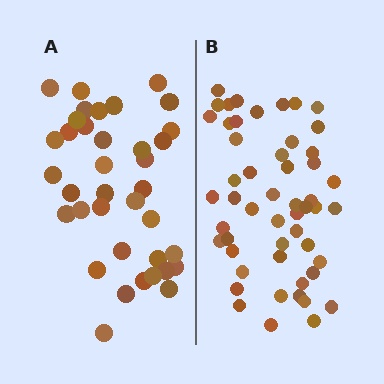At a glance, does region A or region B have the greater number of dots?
Region B (the right region) has more dots.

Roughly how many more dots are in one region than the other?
Region B has approximately 15 more dots than region A.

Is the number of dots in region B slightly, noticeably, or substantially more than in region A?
Region B has noticeably more, but not dramatically so. The ratio is roughly 1.4 to 1.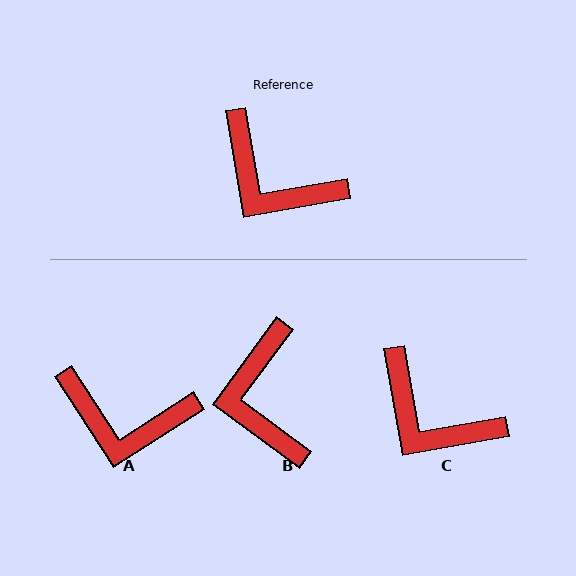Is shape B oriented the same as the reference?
No, it is off by about 46 degrees.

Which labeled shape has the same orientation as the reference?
C.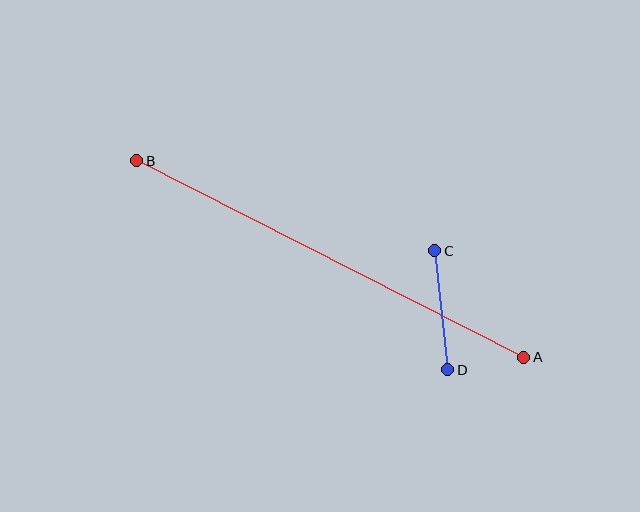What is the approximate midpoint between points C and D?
The midpoint is at approximately (441, 310) pixels.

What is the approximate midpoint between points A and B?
The midpoint is at approximately (330, 259) pixels.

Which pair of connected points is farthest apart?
Points A and B are farthest apart.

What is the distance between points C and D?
The distance is approximately 120 pixels.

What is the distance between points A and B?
The distance is approximately 434 pixels.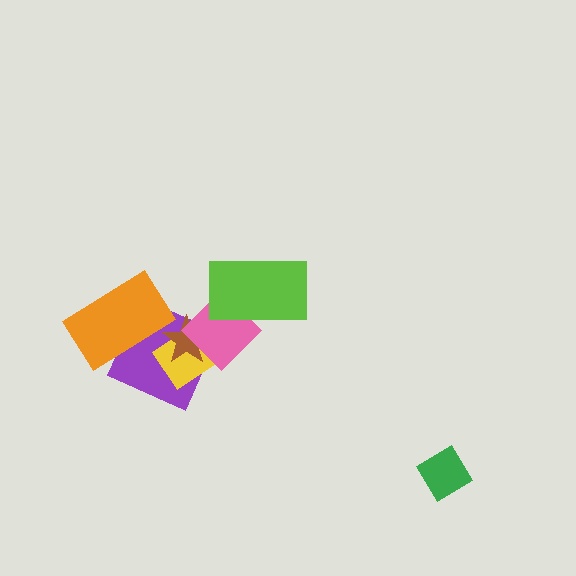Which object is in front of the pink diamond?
The lime rectangle is in front of the pink diamond.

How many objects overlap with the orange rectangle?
1 object overlaps with the orange rectangle.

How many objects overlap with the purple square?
4 objects overlap with the purple square.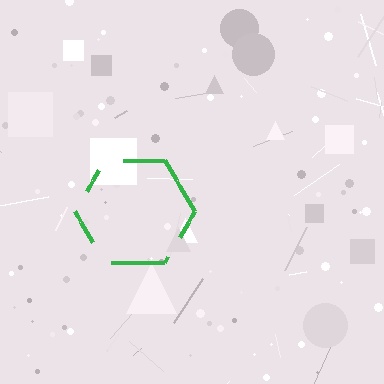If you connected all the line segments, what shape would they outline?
They would outline a hexagon.